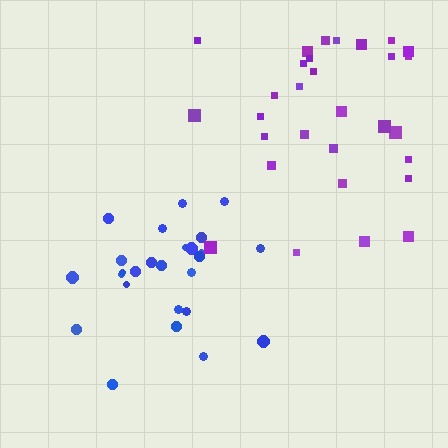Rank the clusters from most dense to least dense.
blue, purple.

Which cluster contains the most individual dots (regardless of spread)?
Purple (30).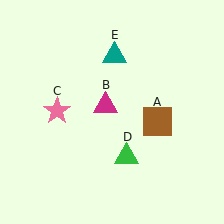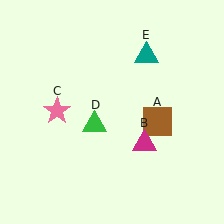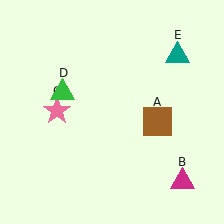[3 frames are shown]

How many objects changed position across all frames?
3 objects changed position: magenta triangle (object B), green triangle (object D), teal triangle (object E).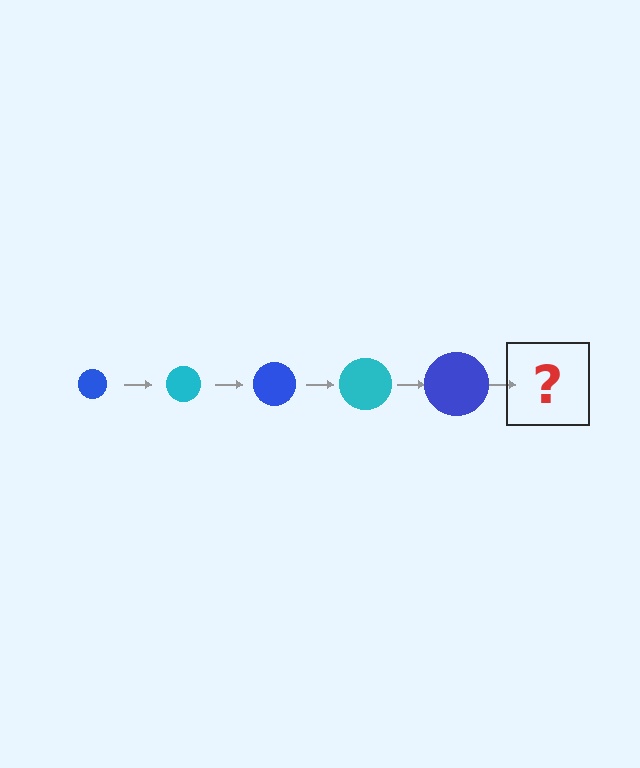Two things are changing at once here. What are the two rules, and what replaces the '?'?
The two rules are that the circle grows larger each step and the color cycles through blue and cyan. The '?' should be a cyan circle, larger than the previous one.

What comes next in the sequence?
The next element should be a cyan circle, larger than the previous one.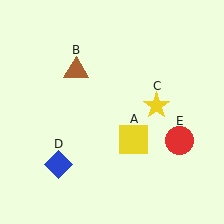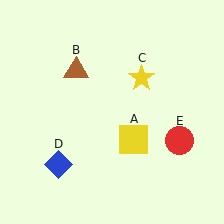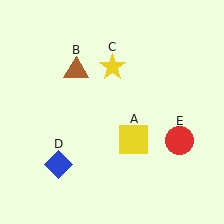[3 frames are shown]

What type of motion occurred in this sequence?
The yellow star (object C) rotated counterclockwise around the center of the scene.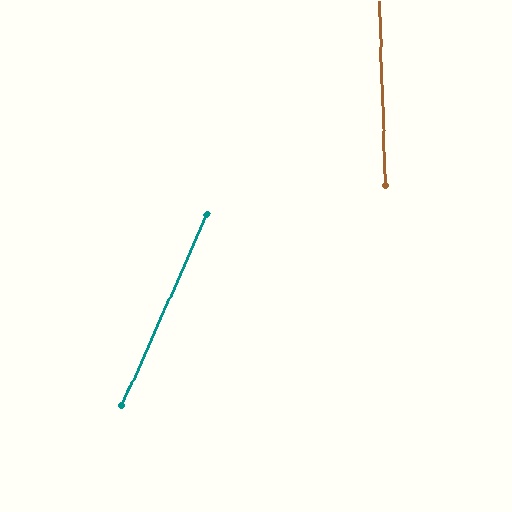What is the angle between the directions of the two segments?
Approximately 26 degrees.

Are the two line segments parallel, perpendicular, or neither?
Neither parallel nor perpendicular — they differ by about 26°.